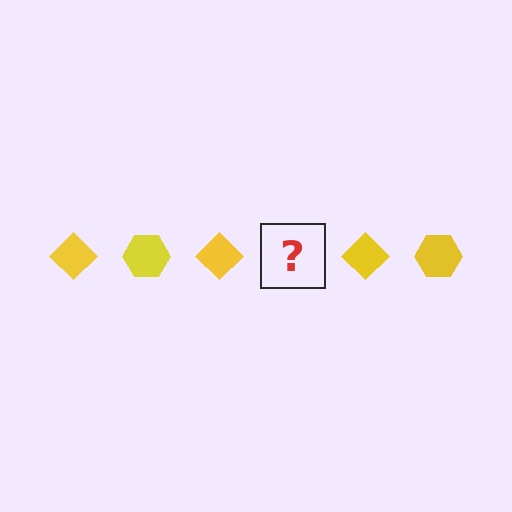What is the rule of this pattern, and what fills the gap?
The rule is that the pattern cycles through diamond, hexagon shapes in yellow. The gap should be filled with a yellow hexagon.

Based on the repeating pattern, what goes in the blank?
The blank should be a yellow hexagon.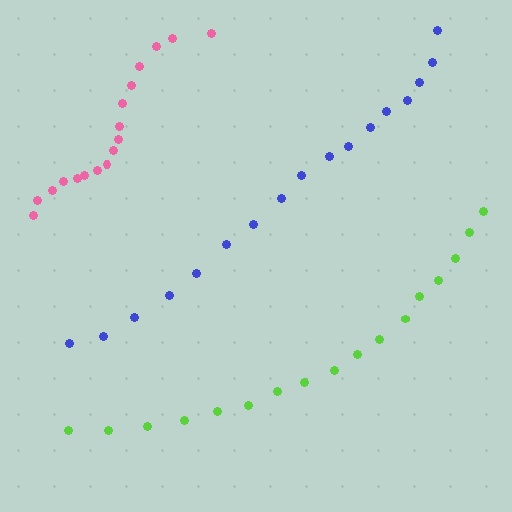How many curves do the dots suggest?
There are 3 distinct paths.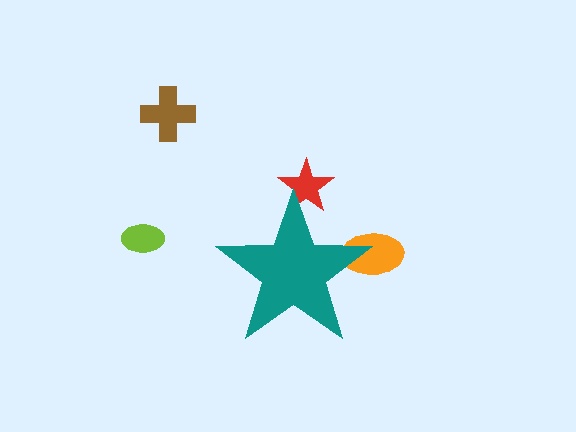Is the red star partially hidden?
Yes, the red star is partially hidden behind the teal star.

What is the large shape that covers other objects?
A teal star.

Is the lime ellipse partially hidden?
No, the lime ellipse is fully visible.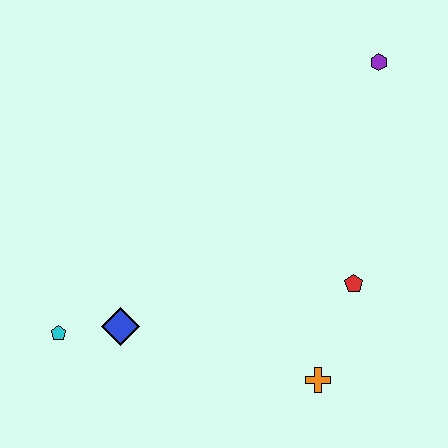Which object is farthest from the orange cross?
The purple hexagon is farthest from the orange cross.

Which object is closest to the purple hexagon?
The red pentagon is closest to the purple hexagon.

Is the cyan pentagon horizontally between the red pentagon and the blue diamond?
No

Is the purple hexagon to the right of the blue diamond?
Yes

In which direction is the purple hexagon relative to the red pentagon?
The purple hexagon is above the red pentagon.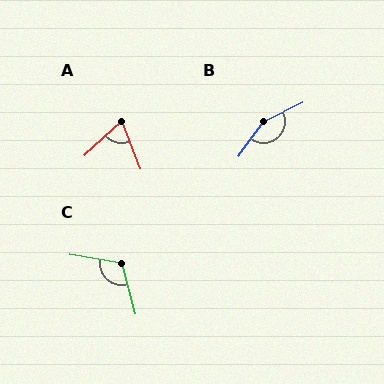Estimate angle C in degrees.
Approximately 114 degrees.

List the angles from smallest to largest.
A (68°), C (114°), B (152°).